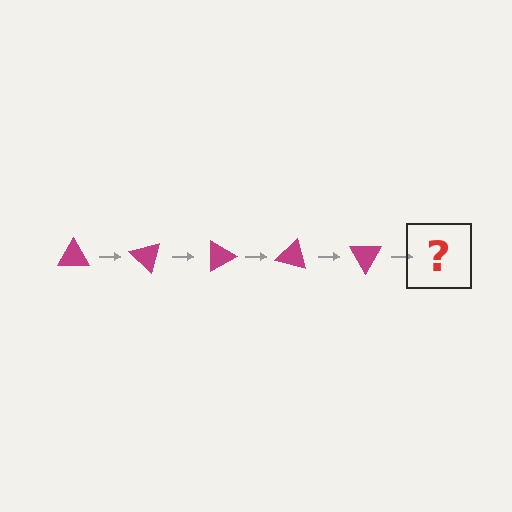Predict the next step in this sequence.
The next step is a magenta triangle rotated 225 degrees.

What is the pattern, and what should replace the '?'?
The pattern is that the triangle rotates 45 degrees each step. The '?' should be a magenta triangle rotated 225 degrees.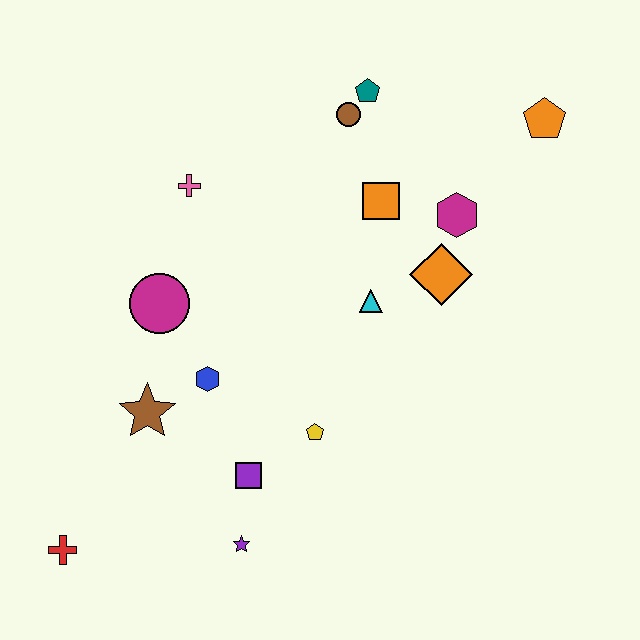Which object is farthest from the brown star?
The orange pentagon is farthest from the brown star.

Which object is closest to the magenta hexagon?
The orange diamond is closest to the magenta hexagon.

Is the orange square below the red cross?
No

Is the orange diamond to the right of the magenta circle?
Yes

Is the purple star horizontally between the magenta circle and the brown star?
No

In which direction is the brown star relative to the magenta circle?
The brown star is below the magenta circle.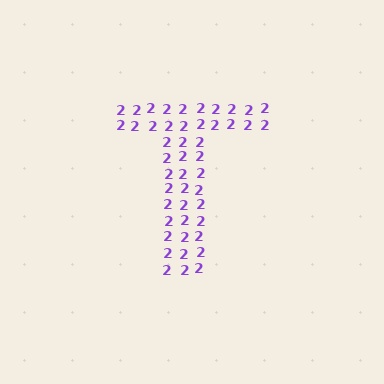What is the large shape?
The large shape is the letter T.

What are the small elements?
The small elements are digit 2's.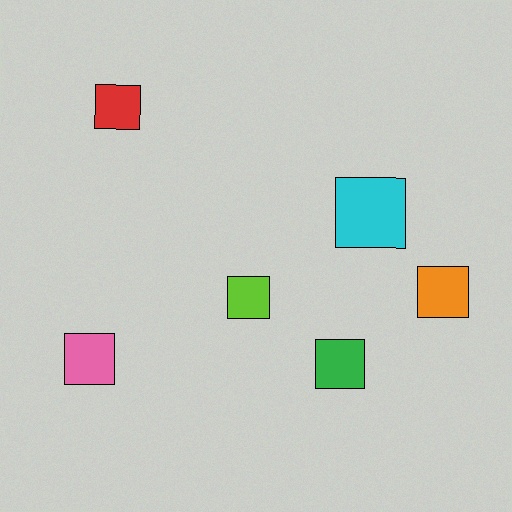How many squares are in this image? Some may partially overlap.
There are 6 squares.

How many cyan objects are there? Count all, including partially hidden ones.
There is 1 cyan object.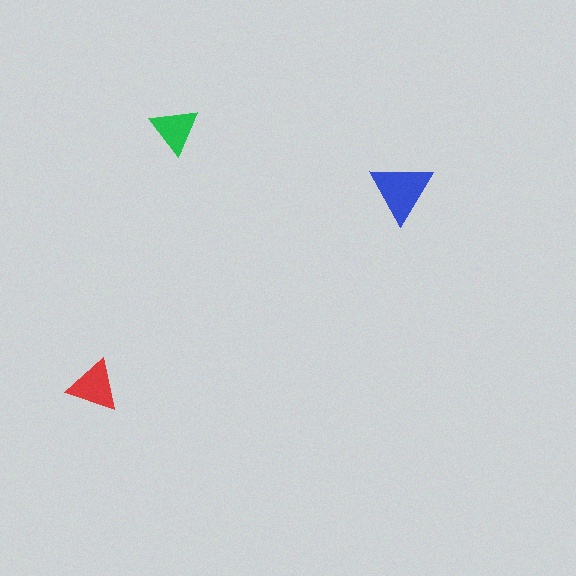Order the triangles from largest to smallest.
the blue one, the red one, the green one.